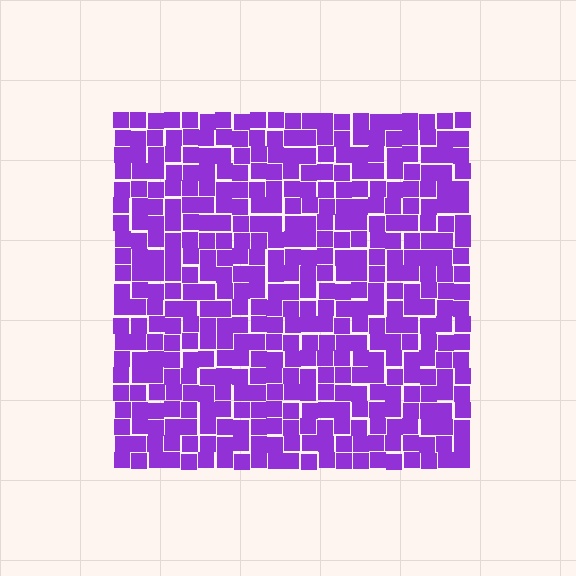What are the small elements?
The small elements are squares.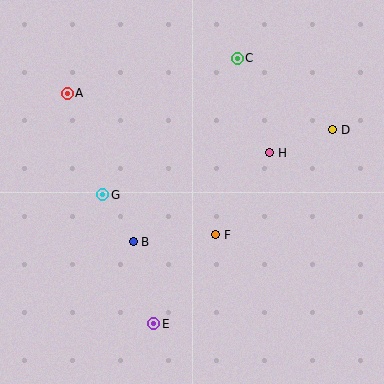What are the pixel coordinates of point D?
Point D is at (333, 130).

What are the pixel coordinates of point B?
Point B is at (133, 242).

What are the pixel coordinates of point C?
Point C is at (237, 58).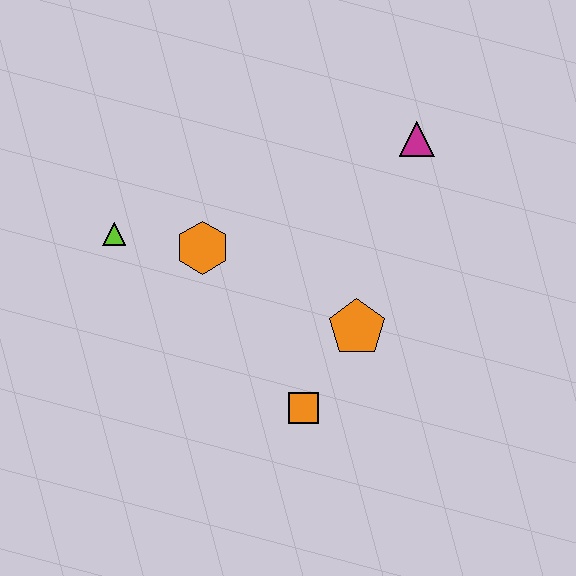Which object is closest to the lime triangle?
The orange hexagon is closest to the lime triangle.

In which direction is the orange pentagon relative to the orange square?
The orange pentagon is above the orange square.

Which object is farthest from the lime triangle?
The magenta triangle is farthest from the lime triangle.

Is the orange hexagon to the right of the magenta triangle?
No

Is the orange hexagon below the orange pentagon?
No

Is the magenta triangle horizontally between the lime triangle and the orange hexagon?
No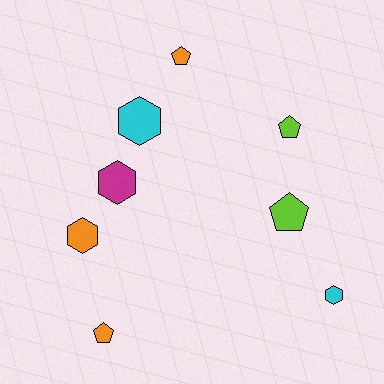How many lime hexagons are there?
There are no lime hexagons.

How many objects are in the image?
There are 8 objects.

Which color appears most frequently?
Orange, with 3 objects.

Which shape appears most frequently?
Pentagon, with 4 objects.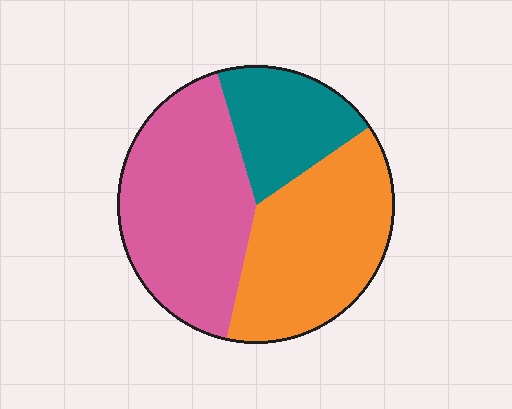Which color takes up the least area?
Teal, at roughly 20%.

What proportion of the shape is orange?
Orange covers about 40% of the shape.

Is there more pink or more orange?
Pink.